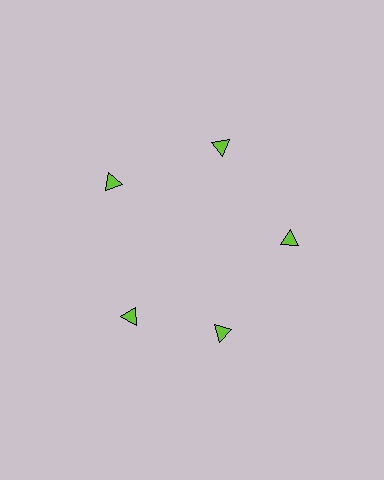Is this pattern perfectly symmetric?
No. The 5 lime triangles are arranged in a ring, but one element near the 8 o'clock position is rotated out of alignment along the ring, breaking the 5-fold rotational symmetry.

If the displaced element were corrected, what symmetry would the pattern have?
It would have 5-fold rotational symmetry — the pattern would map onto itself every 72 degrees.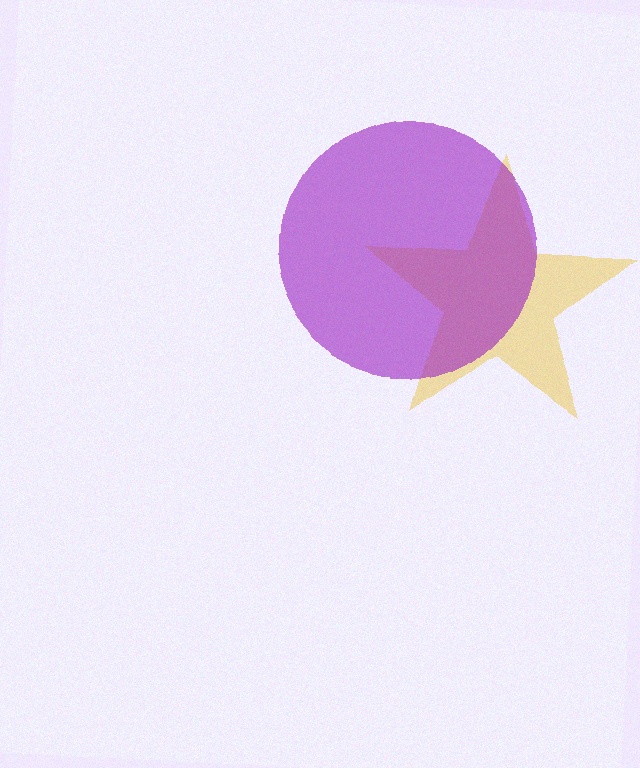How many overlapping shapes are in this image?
There are 2 overlapping shapes in the image.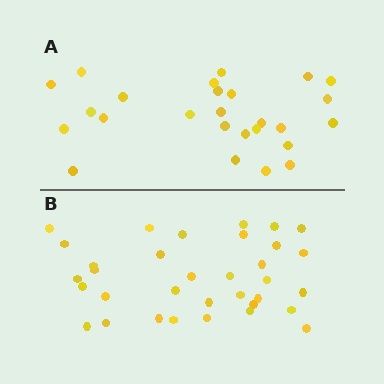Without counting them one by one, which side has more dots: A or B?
Region B (the bottom region) has more dots.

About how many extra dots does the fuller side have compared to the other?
Region B has roughly 8 or so more dots than region A.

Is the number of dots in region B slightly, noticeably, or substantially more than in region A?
Region B has noticeably more, but not dramatically so. The ratio is roughly 1.3 to 1.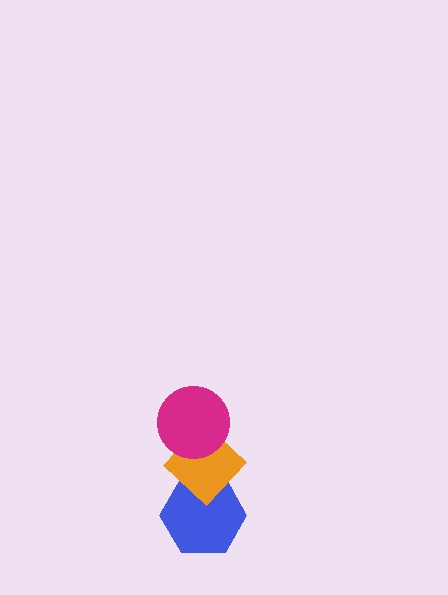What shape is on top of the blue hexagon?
The orange diamond is on top of the blue hexagon.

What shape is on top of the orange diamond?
The magenta circle is on top of the orange diamond.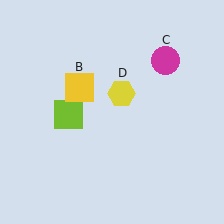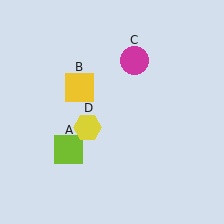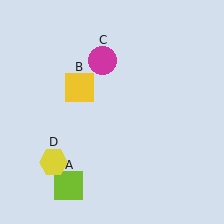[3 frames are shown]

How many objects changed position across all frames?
3 objects changed position: lime square (object A), magenta circle (object C), yellow hexagon (object D).